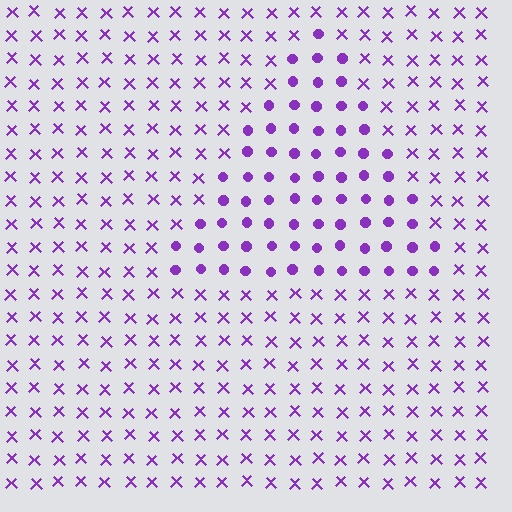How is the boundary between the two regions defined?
The boundary is defined by a change in element shape: circles inside vs. X marks outside. All elements share the same color and spacing.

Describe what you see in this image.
The image is filled with small purple elements arranged in a uniform grid. A triangle-shaped region contains circles, while the surrounding area contains X marks. The boundary is defined purely by the change in element shape.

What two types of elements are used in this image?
The image uses circles inside the triangle region and X marks outside it.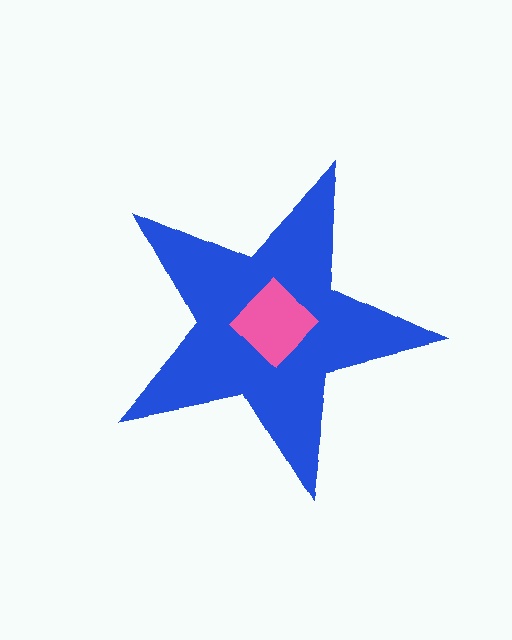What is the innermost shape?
The pink diamond.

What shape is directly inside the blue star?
The pink diamond.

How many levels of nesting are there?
2.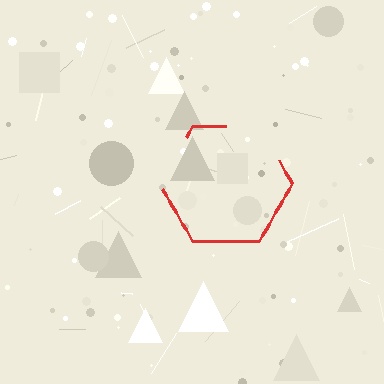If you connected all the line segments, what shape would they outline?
They would outline a hexagon.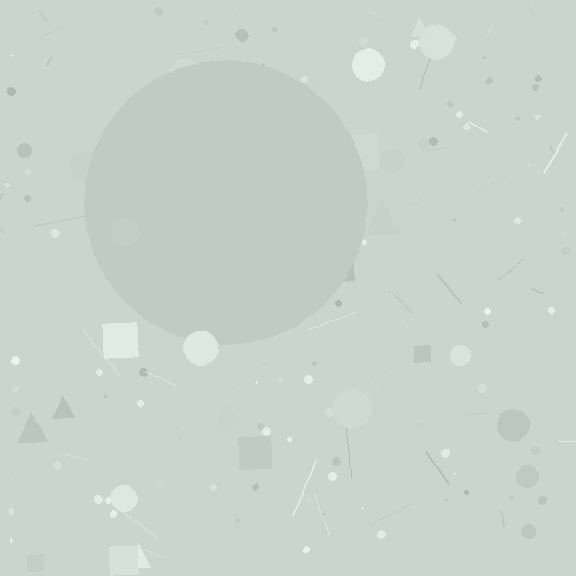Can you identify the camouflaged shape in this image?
The camouflaged shape is a circle.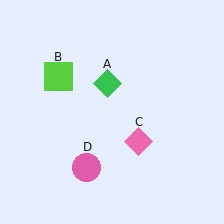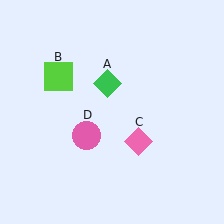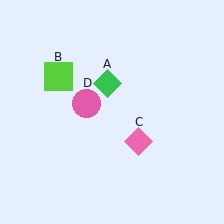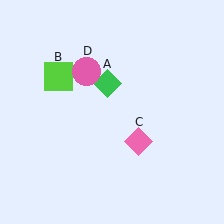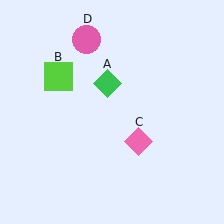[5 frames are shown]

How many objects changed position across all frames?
1 object changed position: pink circle (object D).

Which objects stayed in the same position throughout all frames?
Green diamond (object A) and lime square (object B) and pink diamond (object C) remained stationary.